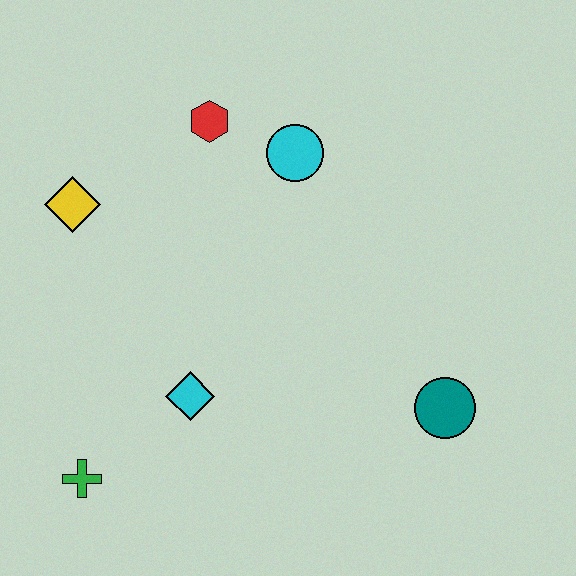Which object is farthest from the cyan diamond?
The red hexagon is farthest from the cyan diamond.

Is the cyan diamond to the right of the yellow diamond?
Yes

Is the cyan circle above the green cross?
Yes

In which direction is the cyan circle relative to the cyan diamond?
The cyan circle is above the cyan diamond.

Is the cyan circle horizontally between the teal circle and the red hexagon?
Yes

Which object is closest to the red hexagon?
The cyan circle is closest to the red hexagon.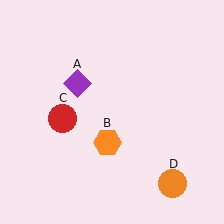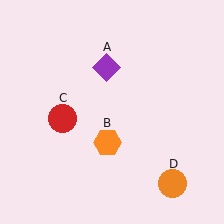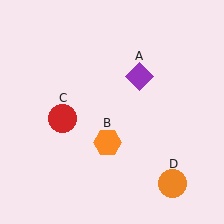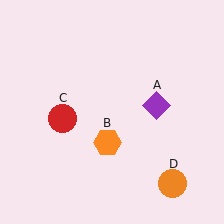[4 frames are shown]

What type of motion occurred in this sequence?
The purple diamond (object A) rotated clockwise around the center of the scene.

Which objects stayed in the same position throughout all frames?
Orange hexagon (object B) and red circle (object C) and orange circle (object D) remained stationary.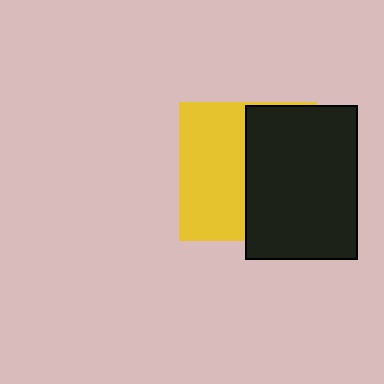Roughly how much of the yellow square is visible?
About half of it is visible (roughly 49%).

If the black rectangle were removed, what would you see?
You would see the complete yellow square.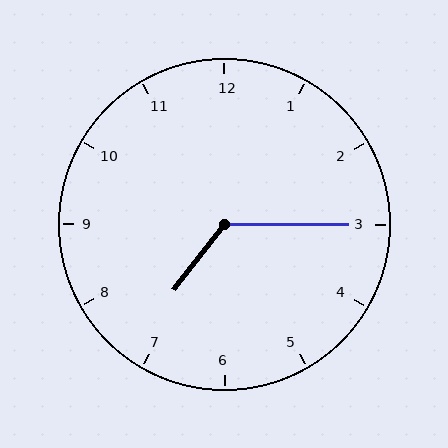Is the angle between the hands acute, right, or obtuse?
It is obtuse.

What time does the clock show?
7:15.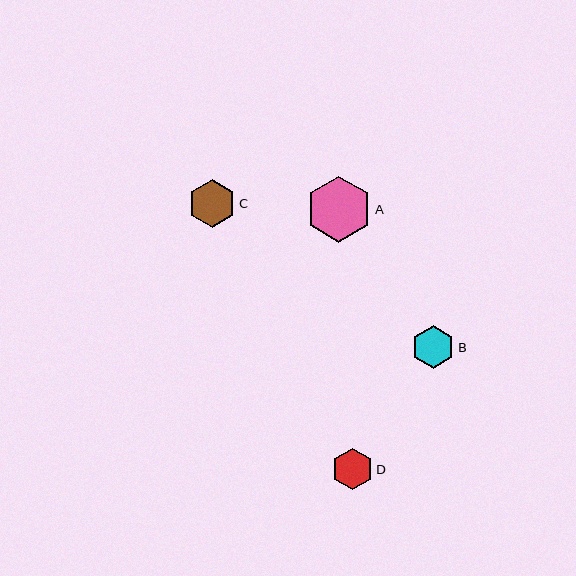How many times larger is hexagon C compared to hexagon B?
Hexagon C is approximately 1.1 times the size of hexagon B.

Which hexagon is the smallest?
Hexagon D is the smallest with a size of approximately 41 pixels.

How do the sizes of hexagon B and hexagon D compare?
Hexagon B and hexagon D are approximately the same size.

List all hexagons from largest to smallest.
From largest to smallest: A, C, B, D.